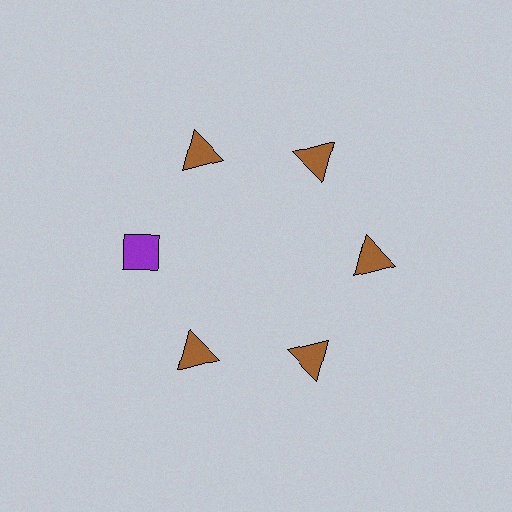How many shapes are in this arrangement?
There are 6 shapes arranged in a ring pattern.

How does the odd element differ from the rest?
It differs in both color (purple instead of brown) and shape (diamond instead of triangle).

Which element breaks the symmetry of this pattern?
The purple diamond at roughly the 9 o'clock position breaks the symmetry. All other shapes are brown triangles.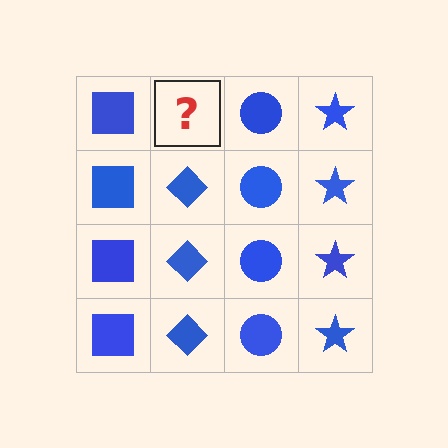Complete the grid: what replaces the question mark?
The question mark should be replaced with a blue diamond.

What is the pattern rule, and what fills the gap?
The rule is that each column has a consistent shape. The gap should be filled with a blue diamond.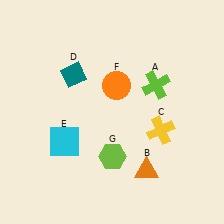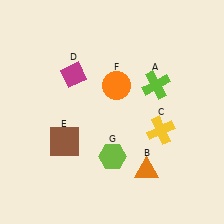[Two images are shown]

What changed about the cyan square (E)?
In Image 1, E is cyan. In Image 2, it changed to brown.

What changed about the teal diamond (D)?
In Image 1, D is teal. In Image 2, it changed to magenta.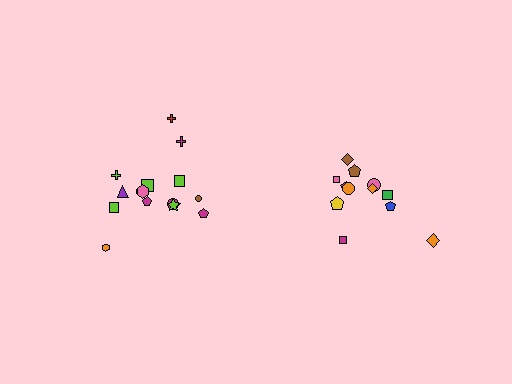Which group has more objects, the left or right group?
The left group.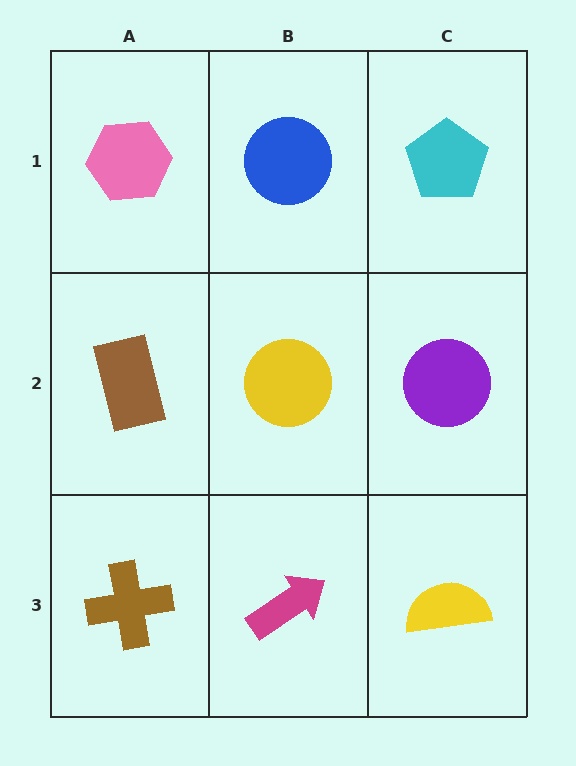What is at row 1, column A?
A pink hexagon.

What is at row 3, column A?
A brown cross.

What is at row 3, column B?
A magenta arrow.